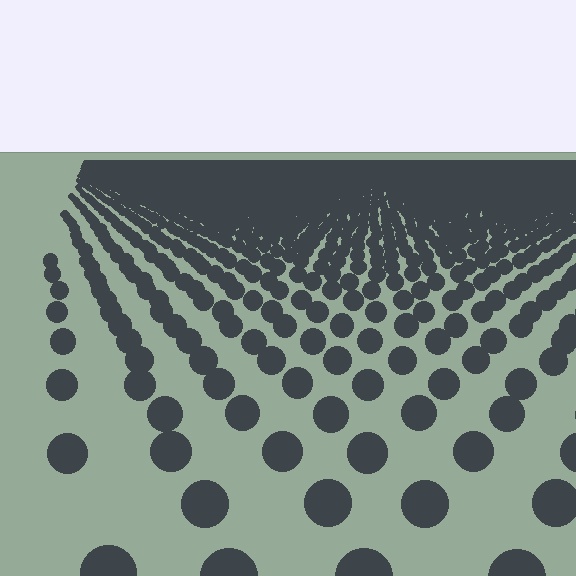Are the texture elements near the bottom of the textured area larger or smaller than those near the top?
Larger. Near the bottom, elements are closer to the viewer and appear at a bigger on-screen size.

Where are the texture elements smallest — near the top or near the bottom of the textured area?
Near the top.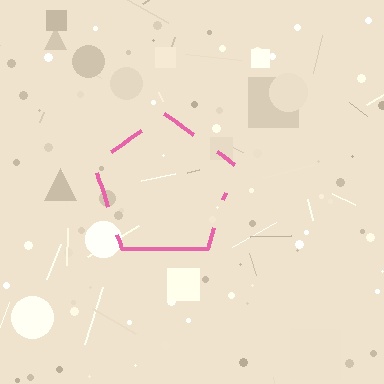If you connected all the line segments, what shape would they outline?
They would outline a pentagon.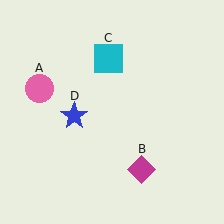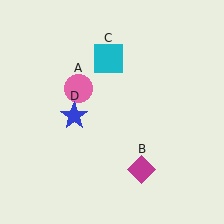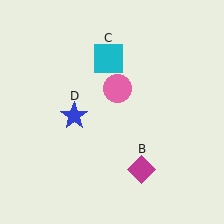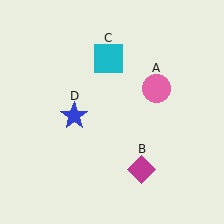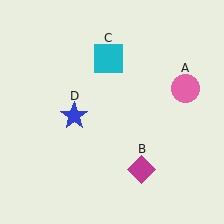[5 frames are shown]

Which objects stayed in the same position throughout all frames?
Magenta diamond (object B) and cyan square (object C) and blue star (object D) remained stationary.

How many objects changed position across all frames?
1 object changed position: pink circle (object A).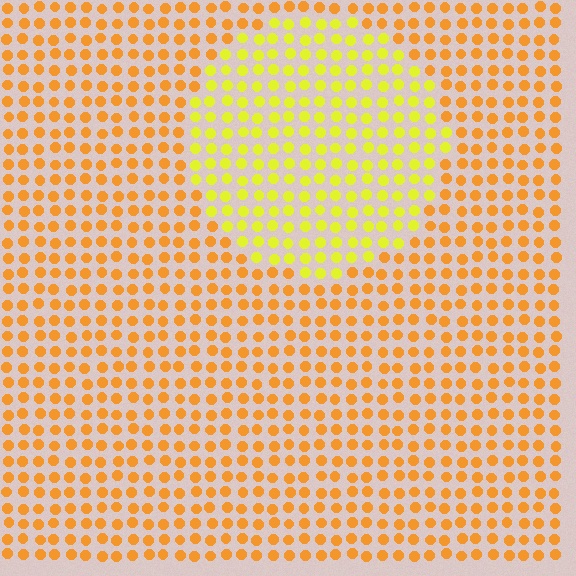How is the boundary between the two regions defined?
The boundary is defined purely by a slight shift in hue (about 34 degrees). Spacing, size, and orientation are identical on both sides.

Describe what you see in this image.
The image is filled with small orange elements in a uniform arrangement. A circle-shaped region is visible where the elements are tinted to a slightly different hue, forming a subtle color boundary.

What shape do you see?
I see a circle.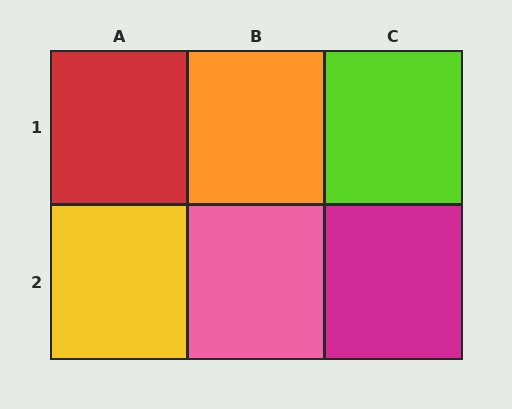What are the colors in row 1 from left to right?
Red, orange, lime.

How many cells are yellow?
1 cell is yellow.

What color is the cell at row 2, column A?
Yellow.